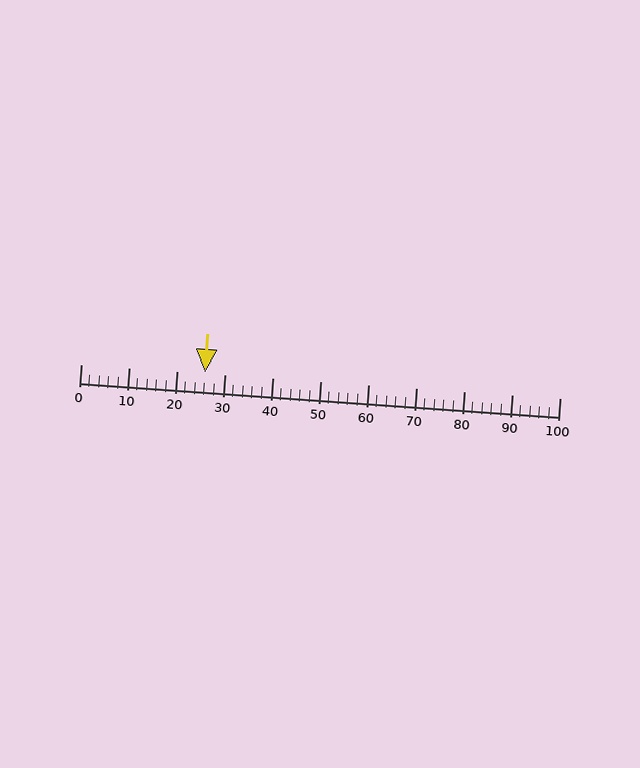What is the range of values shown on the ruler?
The ruler shows values from 0 to 100.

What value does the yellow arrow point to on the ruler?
The yellow arrow points to approximately 26.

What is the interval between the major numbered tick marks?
The major tick marks are spaced 10 units apart.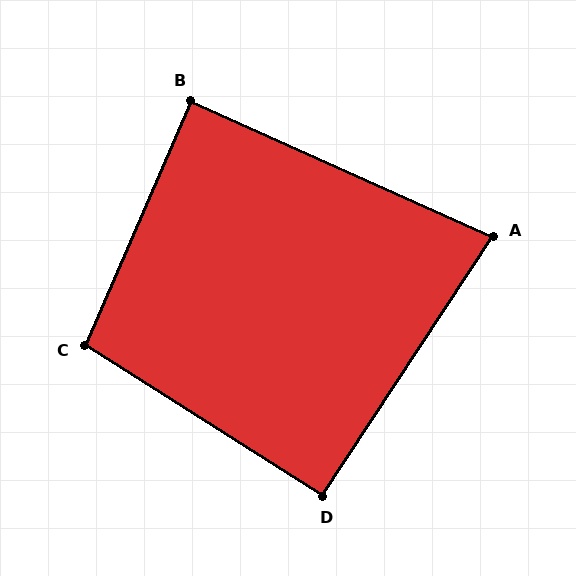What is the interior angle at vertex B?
Approximately 89 degrees (approximately right).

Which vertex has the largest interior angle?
C, at approximately 99 degrees.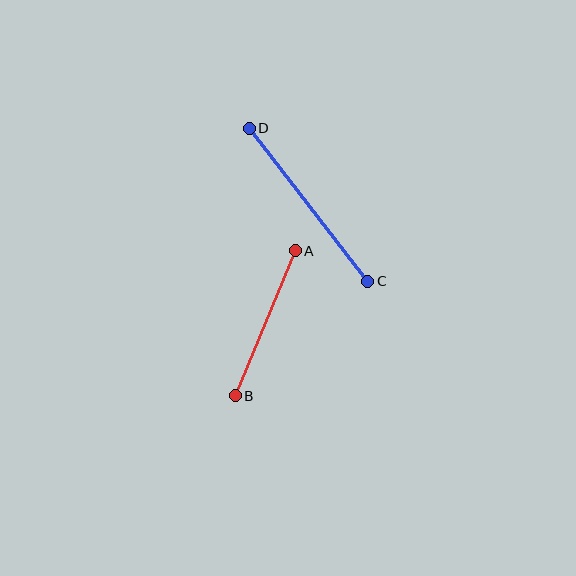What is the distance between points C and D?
The distance is approximately 194 pixels.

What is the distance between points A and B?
The distance is approximately 157 pixels.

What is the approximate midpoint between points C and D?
The midpoint is at approximately (309, 205) pixels.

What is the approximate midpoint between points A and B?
The midpoint is at approximately (265, 323) pixels.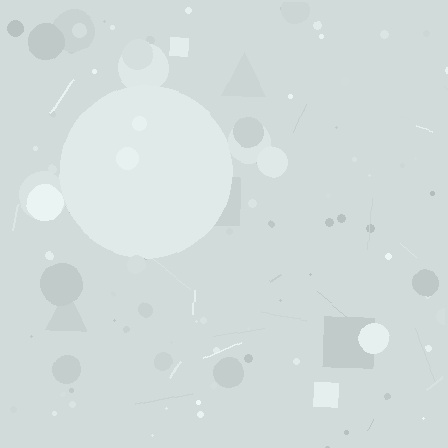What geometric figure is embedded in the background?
A circle is embedded in the background.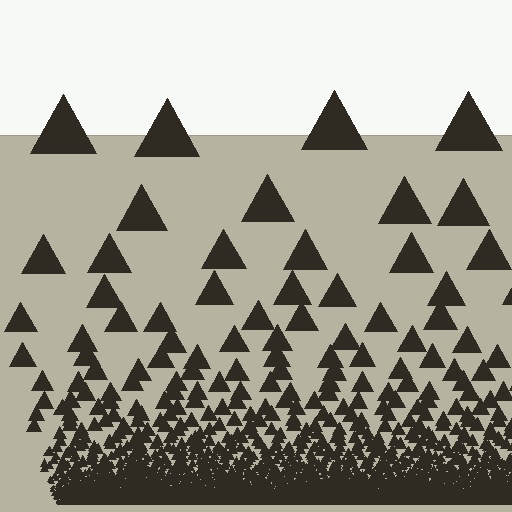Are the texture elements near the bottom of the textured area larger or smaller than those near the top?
Smaller. The gradient is inverted — elements near the bottom are smaller and denser.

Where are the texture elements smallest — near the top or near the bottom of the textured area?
Near the bottom.